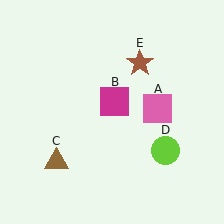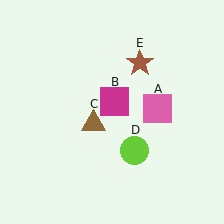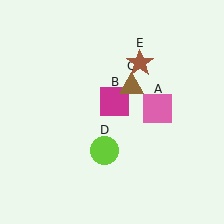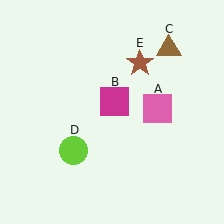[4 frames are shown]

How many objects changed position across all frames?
2 objects changed position: brown triangle (object C), lime circle (object D).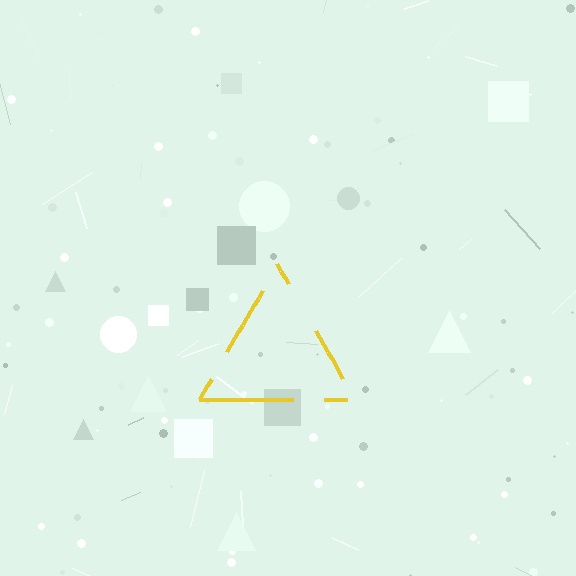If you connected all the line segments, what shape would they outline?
They would outline a triangle.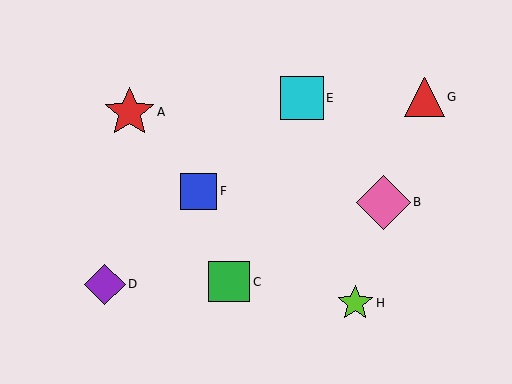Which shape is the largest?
The pink diamond (labeled B) is the largest.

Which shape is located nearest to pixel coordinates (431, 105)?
The red triangle (labeled G) at (425, 97) is nearest to that location.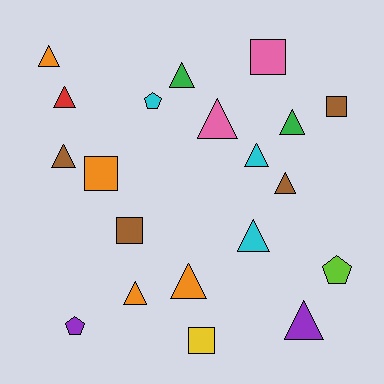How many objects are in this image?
There are 20 objects.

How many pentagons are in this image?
There are 3 pentagons.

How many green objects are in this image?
There are 2 green objects.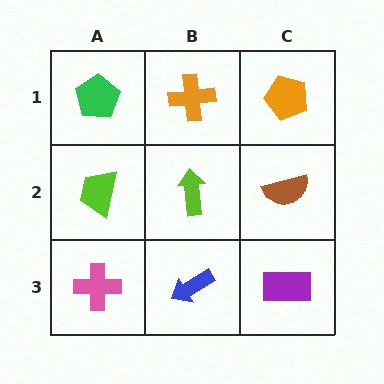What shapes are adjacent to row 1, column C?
A brown semicircle (row 2, column C), an orange cross (row 1, column B).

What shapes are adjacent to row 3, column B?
A lime arrow (row 2, column B), a pink cross (row 3, column A), a purple rectangle (row 3, column C).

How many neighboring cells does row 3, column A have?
2.